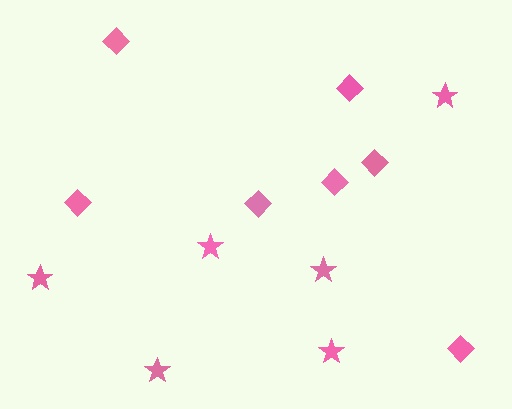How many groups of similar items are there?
There are 2 groups: one group of stars (6) and one group of diamonds (7).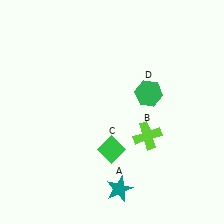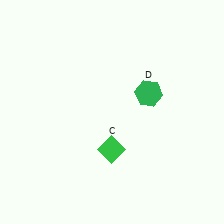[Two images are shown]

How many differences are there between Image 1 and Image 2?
There are 2 differences between the two images.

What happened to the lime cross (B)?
The lime cross (B) was removed in Image 2. It was in the bottom-right area of Image 1.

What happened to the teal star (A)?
The teal star (A) was removed in Image 2. It was in the bottom-right area of Image 1.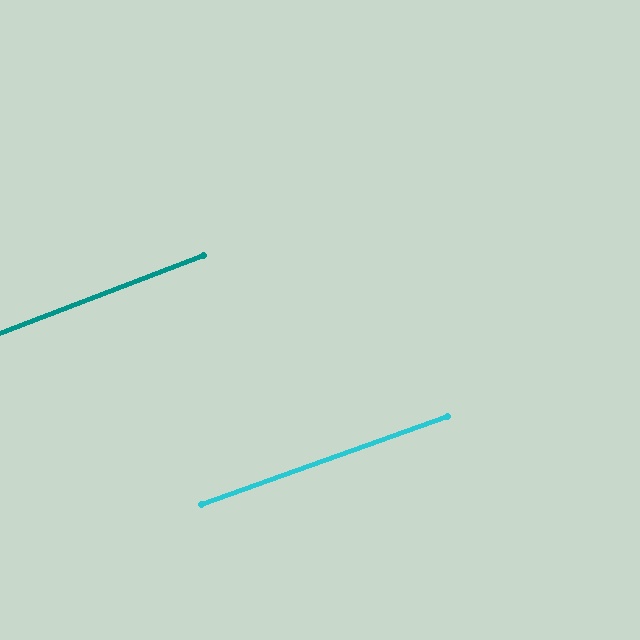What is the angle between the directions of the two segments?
Approximately 1 degree.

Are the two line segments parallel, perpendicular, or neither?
Parallel — their directions differ by only 1.2°.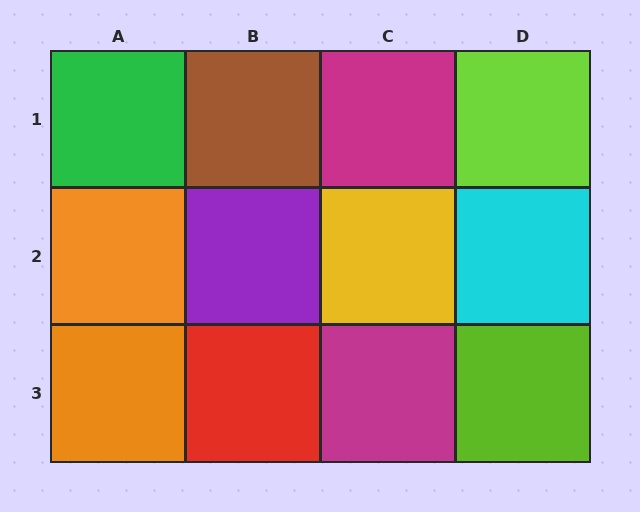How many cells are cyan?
1 cell is cyan.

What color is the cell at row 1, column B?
Brown.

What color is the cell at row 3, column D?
Lime.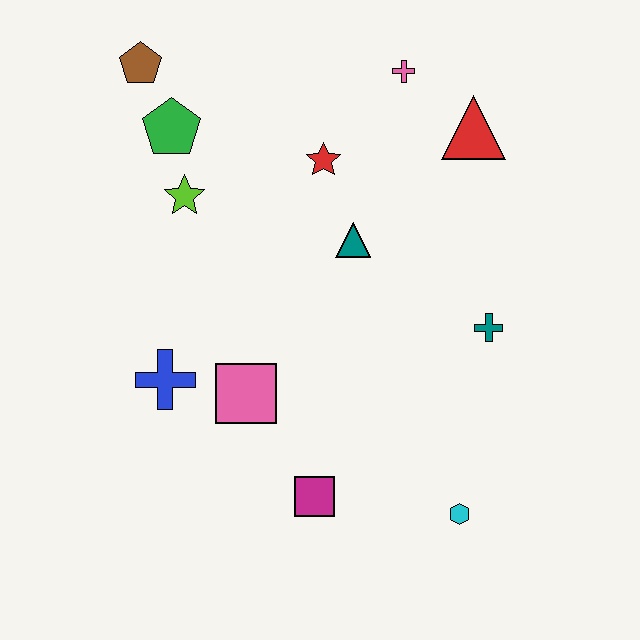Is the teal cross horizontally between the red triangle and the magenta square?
No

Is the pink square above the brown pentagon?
No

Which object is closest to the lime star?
The green pentagon is closest to the lime star.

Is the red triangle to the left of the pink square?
No